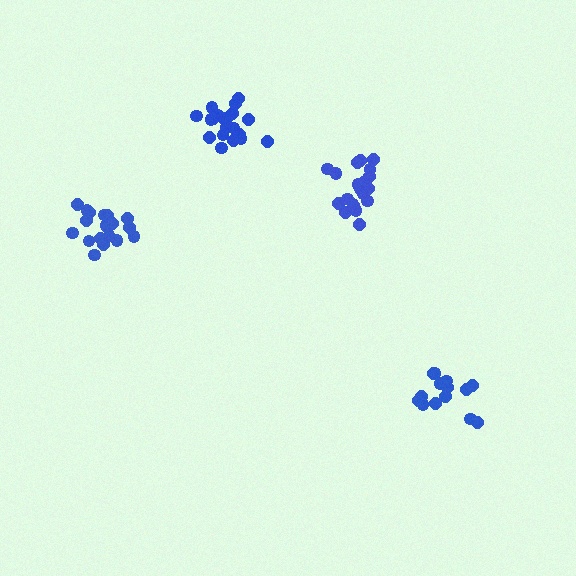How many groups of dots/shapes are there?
There are 4 groups.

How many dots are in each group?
Group 1: 19 dots, Group 2: 20 dots, Group 3: 20 dots, Group 4: 15 dots (74 total).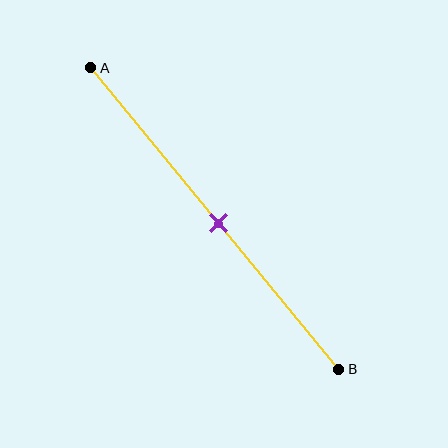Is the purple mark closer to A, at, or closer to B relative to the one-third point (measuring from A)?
The purple mark is closer to point B than the one-third point of segment AB.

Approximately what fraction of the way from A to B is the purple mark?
The purple mark is approximately 50% of the way from A to B.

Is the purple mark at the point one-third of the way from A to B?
No, the mark is at about 50% from A, not at the 33% one-third point.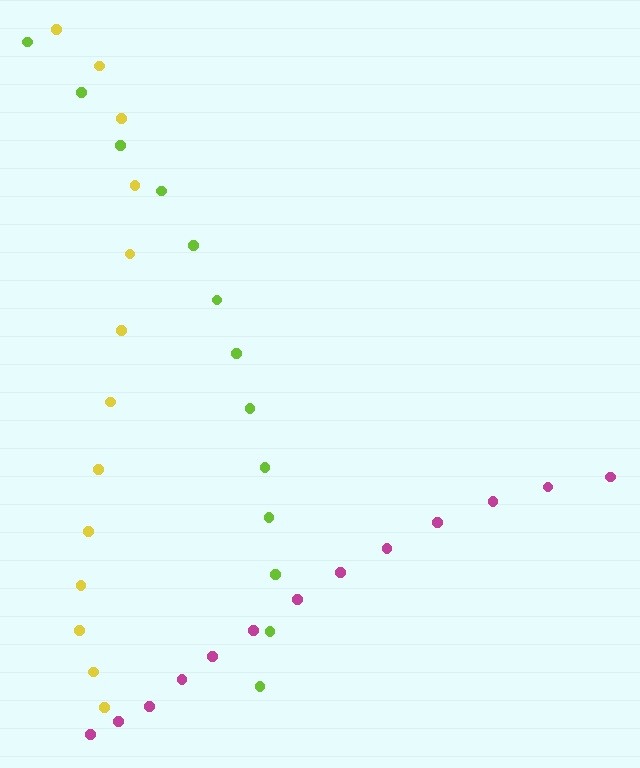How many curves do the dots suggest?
There are 3 distinct paths.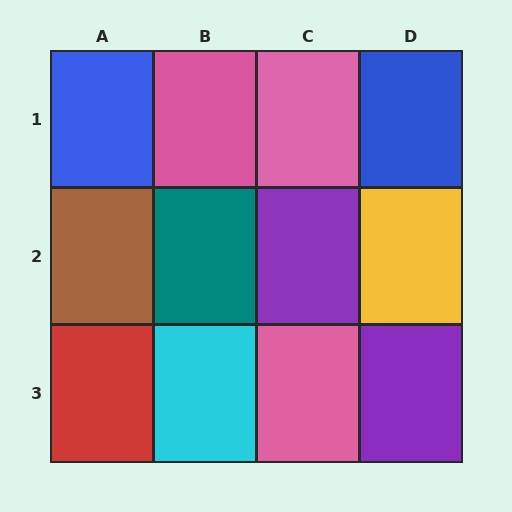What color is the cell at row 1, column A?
Blue.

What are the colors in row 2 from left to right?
Brown, teal, purple, yellow.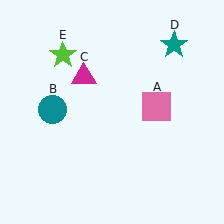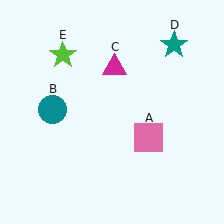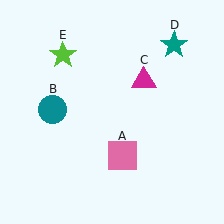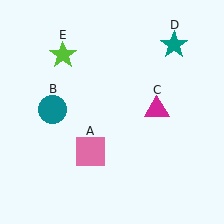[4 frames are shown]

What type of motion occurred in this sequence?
The pink square (object A), magenta triangle (object C) rotated clockwise around the center of the scene.